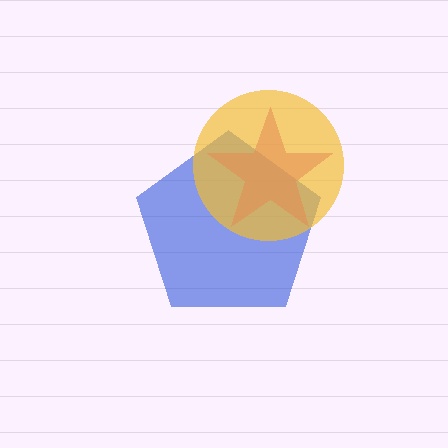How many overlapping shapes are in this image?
There are 3 overlapping shapes in the image.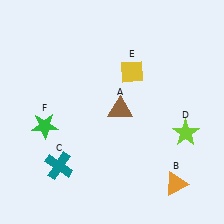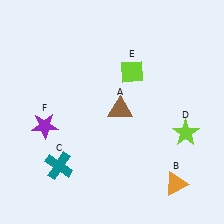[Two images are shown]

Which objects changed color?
E changed from yellow to lime. F changed from green to purple.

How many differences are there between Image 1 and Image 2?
There are 2 differences between the two images.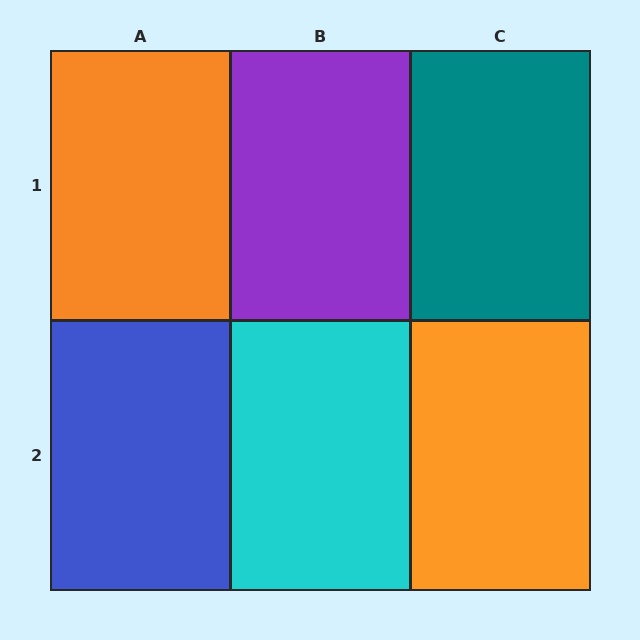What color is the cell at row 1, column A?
Orange.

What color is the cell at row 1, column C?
Teal.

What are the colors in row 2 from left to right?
Blue, cyan, orange.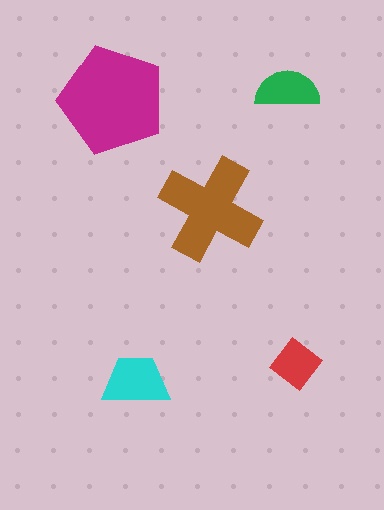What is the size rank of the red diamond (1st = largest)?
5th.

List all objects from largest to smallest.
The magenta pentagon, the brown cross, the cyan trapezoid, the green semicircle, the red diamond.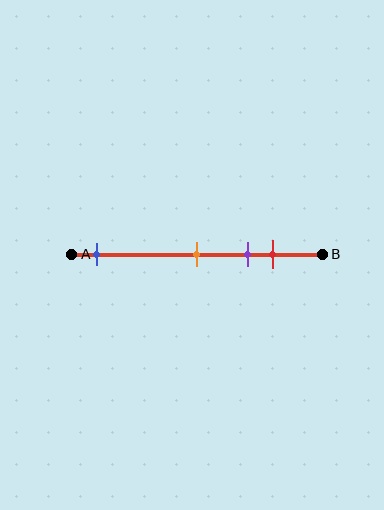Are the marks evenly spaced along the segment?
No, the marks are not evenly spaced.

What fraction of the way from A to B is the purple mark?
The purple mark is approximately 70% (0.7) of the way from A to B.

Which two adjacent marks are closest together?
The purple and red marks are the closest adjacent pair.